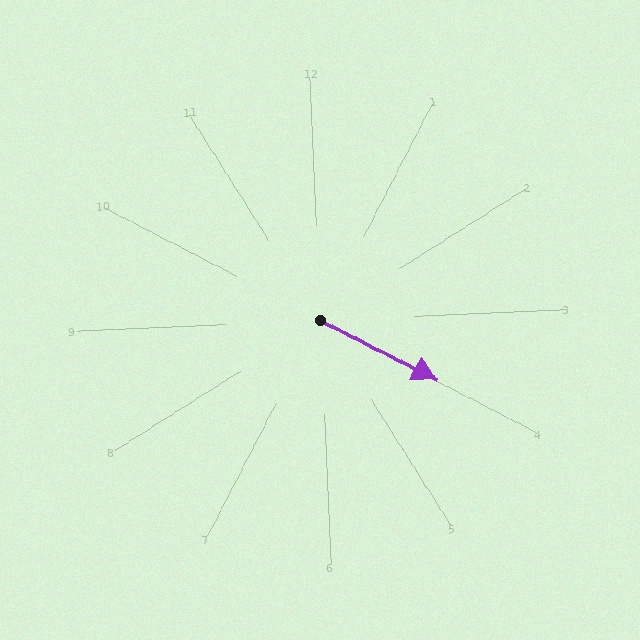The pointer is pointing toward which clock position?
Roughly 4 o'clock.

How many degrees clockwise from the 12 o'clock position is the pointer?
Approximately 119 degrees.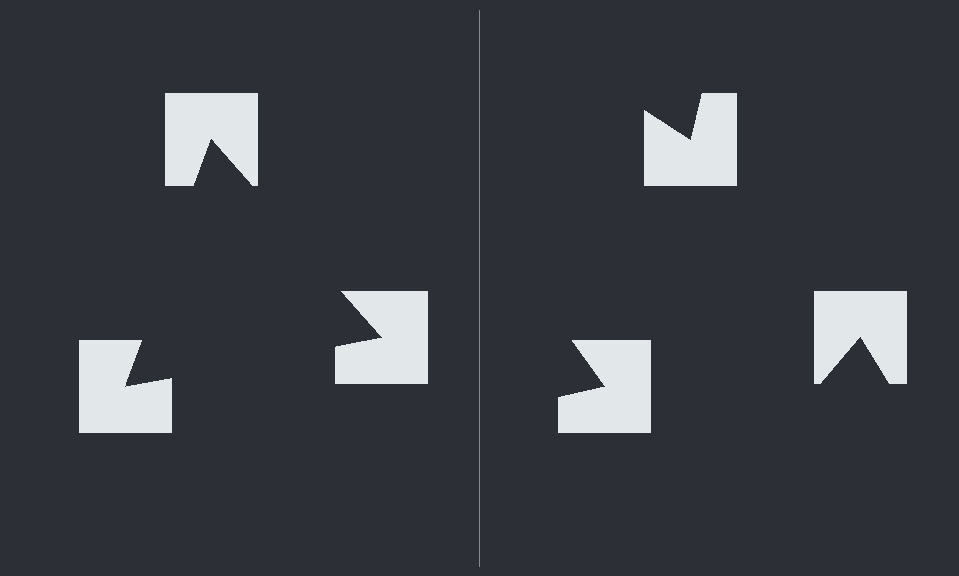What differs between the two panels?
The notched squares are positioned identically on both sides; only the wedge orientations differ. On the left they align to a triangle; on the right they are misaligned.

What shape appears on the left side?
An illusory triangle.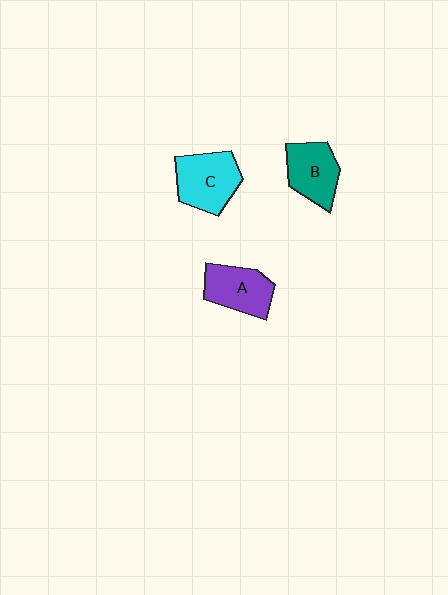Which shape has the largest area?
Shape C (cyan).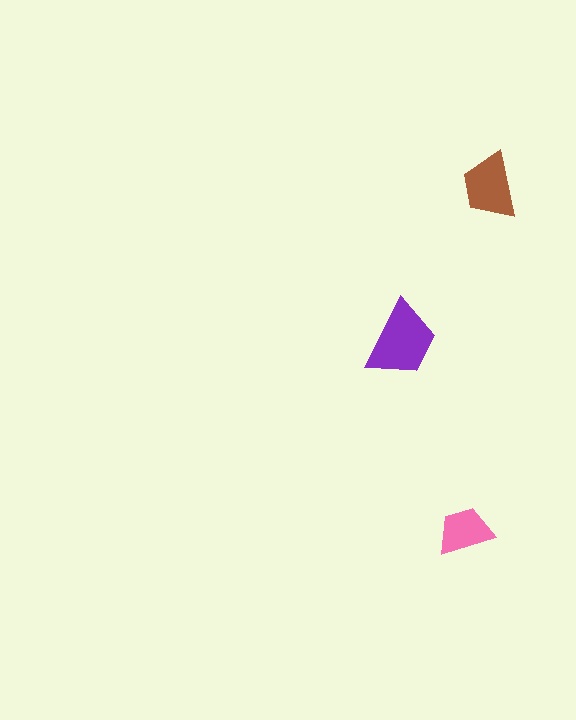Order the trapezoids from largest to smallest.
the purple one, the brown one, the pink one.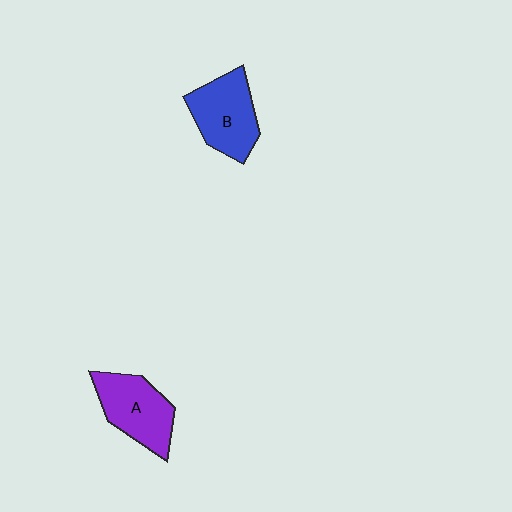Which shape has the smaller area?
Shape A (purple).